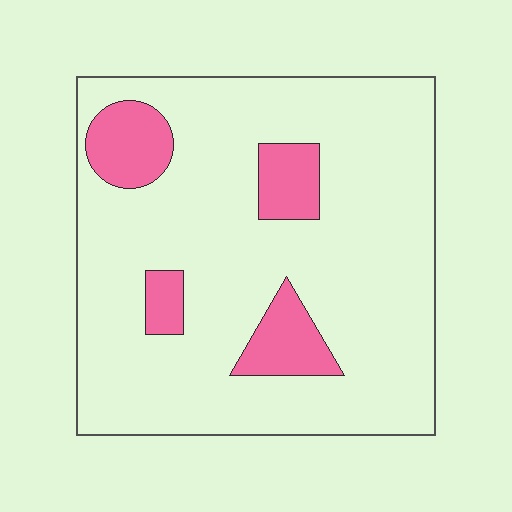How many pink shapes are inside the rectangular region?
4.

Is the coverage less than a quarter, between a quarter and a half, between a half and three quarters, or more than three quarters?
Less than a quarter.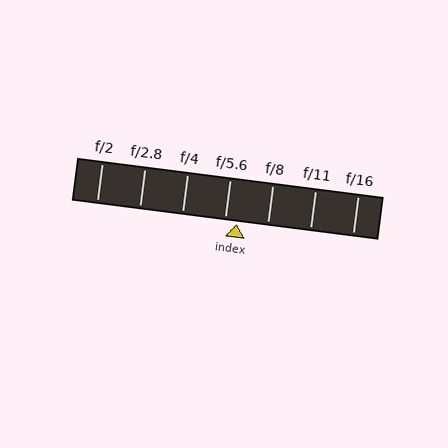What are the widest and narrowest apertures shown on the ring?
The widest aperture shown is f/2 and the narrowest is f/16.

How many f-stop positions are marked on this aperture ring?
There are 7 f-stop positions marked.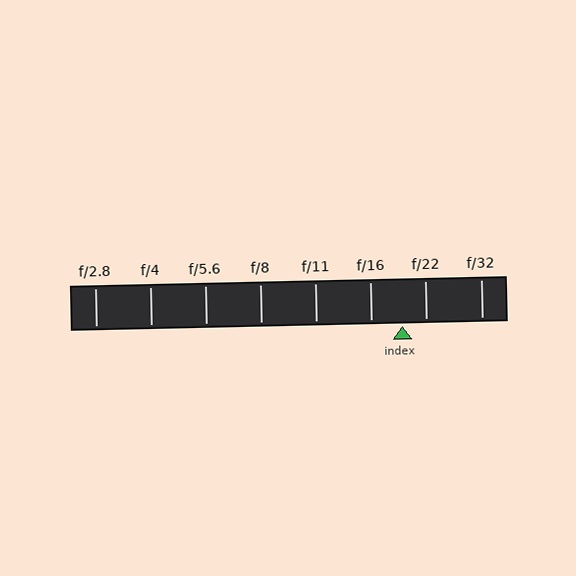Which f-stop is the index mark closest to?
The index mark is closest to f/22.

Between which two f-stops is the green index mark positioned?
The index mark is between f/16 and f/22.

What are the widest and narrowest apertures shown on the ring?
The widest aperture shown is f/2.8 and the narrowest is f/32.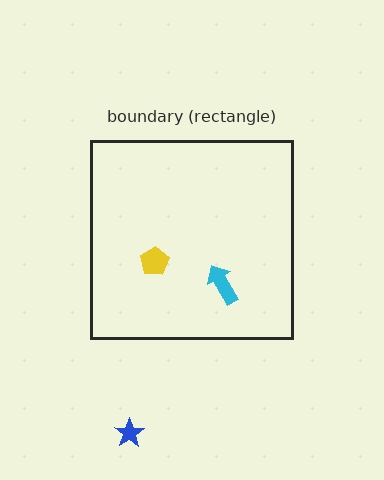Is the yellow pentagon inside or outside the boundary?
Inside.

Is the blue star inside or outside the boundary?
Outside.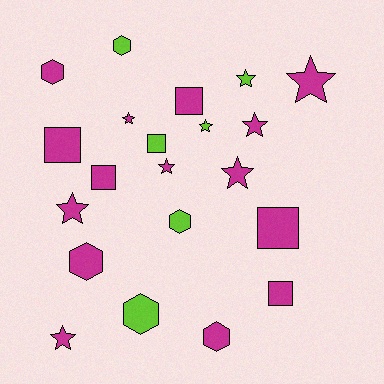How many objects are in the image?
There are 21 objects.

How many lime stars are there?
There are 2 lime stars.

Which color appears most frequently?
Magenta, with 15 objects.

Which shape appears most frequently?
Star, with 9 objects.